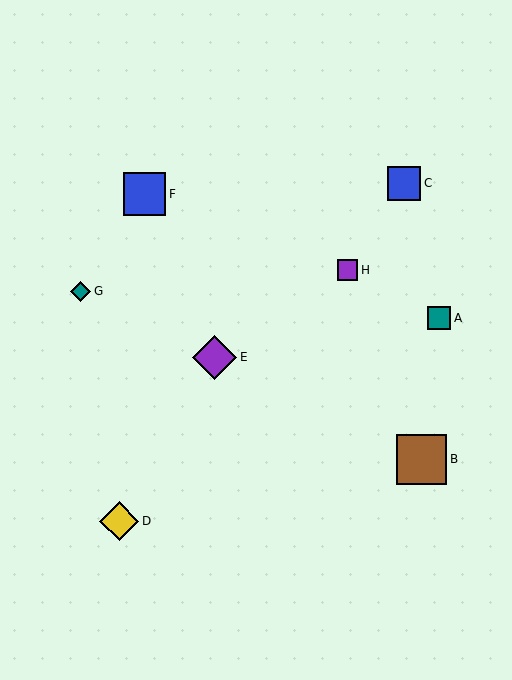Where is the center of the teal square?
The center of the teal square is at (439, 318).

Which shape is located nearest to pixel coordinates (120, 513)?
The yellow diamond (labeled D) at (119, 521) is nearest to that location.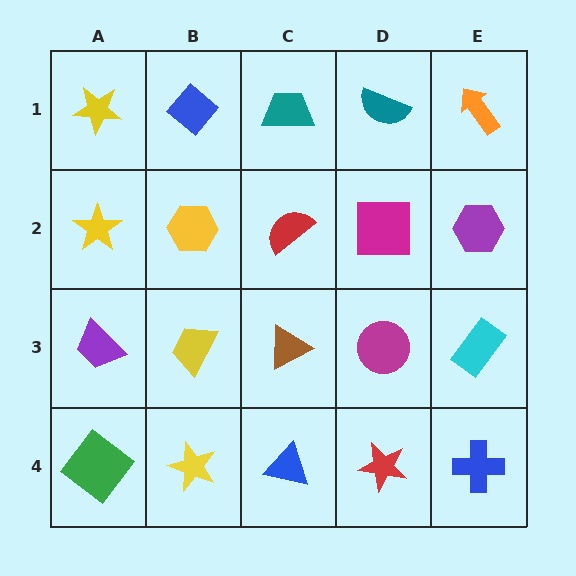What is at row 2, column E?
A purple hexagon.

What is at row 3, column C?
A brown triangle.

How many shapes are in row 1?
5 shapes.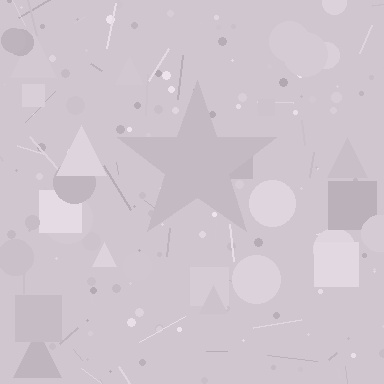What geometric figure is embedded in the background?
A star is embedded in the background.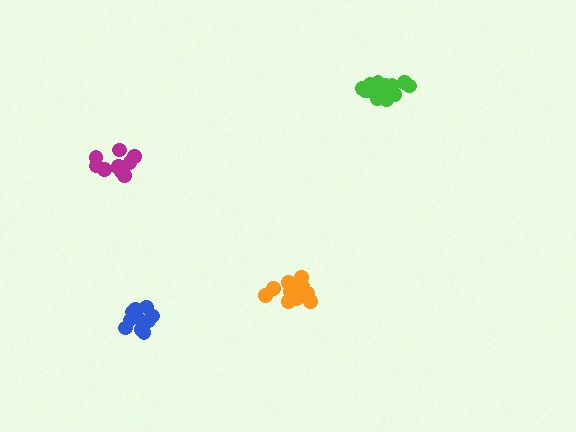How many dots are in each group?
Group 1: 12 dots, Group 2: 12 dots, Group 3: 12 dots, Group 4: 17 dots (53 total).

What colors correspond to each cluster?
The clusters are colored: blue, orange, magenta, green.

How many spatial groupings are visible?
There are 4 spatial groupings.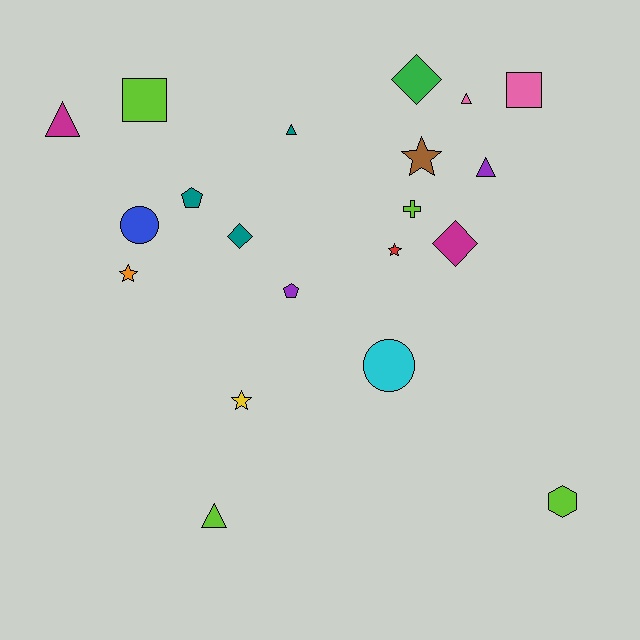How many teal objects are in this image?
There are 3 teal objects.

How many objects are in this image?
There are 20 objects.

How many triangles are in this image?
There are 5 triangles.